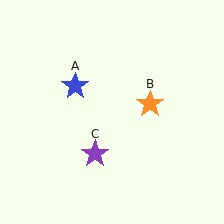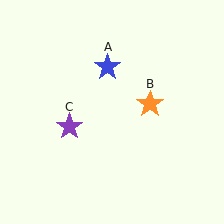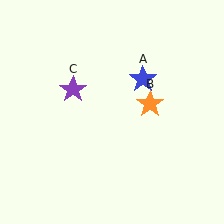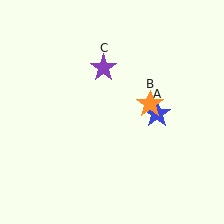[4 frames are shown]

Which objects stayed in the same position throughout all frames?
Orange star (object B) remained stationary.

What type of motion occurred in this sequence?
The blue star (object A), purple star (object C) rotated clockwise around the center of the scene.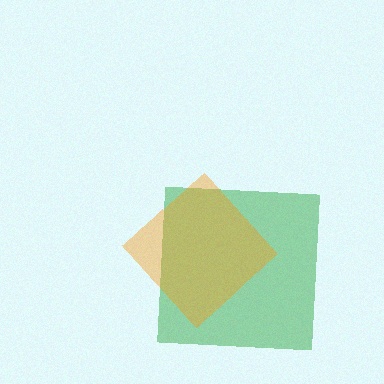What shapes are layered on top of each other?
The layered shapes are: a green square, an orange diamond.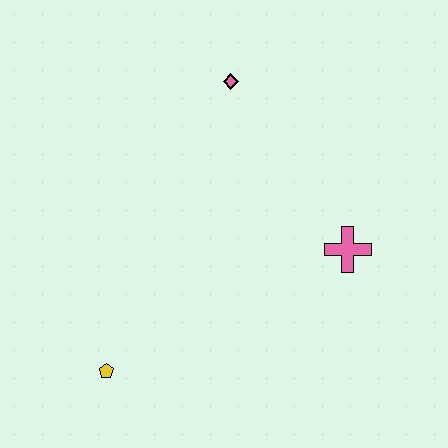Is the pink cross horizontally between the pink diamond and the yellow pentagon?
No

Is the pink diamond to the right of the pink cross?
No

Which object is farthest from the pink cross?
The yellow pentagon is farthest from the pink cross.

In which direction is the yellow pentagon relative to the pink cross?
The yellow pentagon is to the left of the pink cross.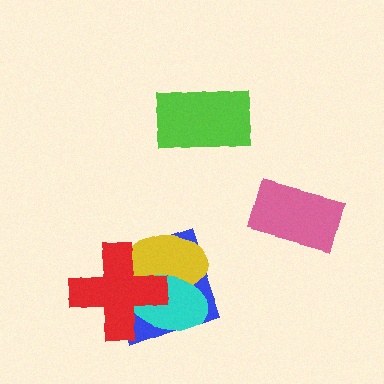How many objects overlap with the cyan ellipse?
3 objects overlap with the cyan ellipse.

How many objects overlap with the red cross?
3 objects overlap with the red cross.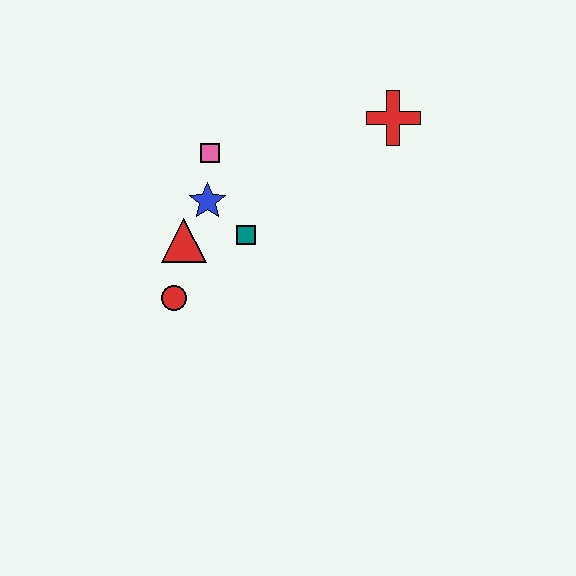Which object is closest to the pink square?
The blue star is closest to the pink square.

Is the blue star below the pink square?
Yes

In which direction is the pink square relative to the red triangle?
The pink square is above the red triangle.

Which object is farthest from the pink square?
The red cross is farthest from the pink square.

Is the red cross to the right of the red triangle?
Yes